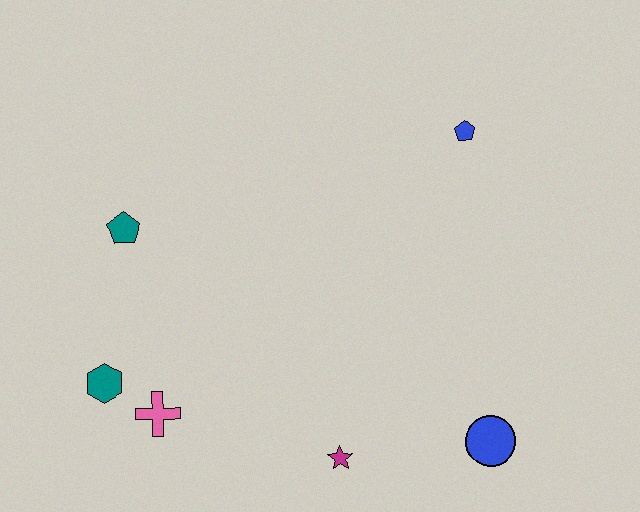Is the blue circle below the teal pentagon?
Yes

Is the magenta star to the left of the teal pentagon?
No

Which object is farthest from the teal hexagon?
The blue pentagon is farthest from the teal hexagon.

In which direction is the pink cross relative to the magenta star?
The pink cross is to the left of the magenta star.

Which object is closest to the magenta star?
The blue circle is closest to the magenta star.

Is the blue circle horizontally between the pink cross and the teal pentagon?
No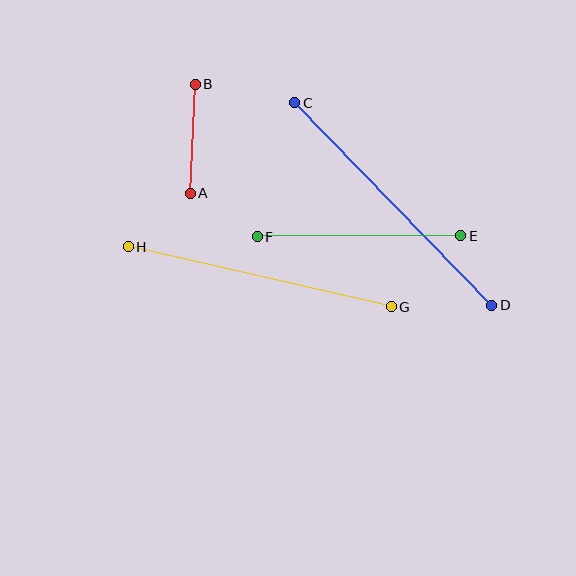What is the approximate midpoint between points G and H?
The midpoint is at approximately (260, 277) pixels.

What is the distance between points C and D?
The distance is approximately 283 pixels.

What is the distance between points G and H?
The distance is approximately 270 pixels.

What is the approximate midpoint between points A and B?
The midpoint is at approximately (193, 139) pixels.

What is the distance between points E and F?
The distance is approximately 203 pixels.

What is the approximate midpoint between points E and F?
The midpoint is at approximately (359, 236) pixels.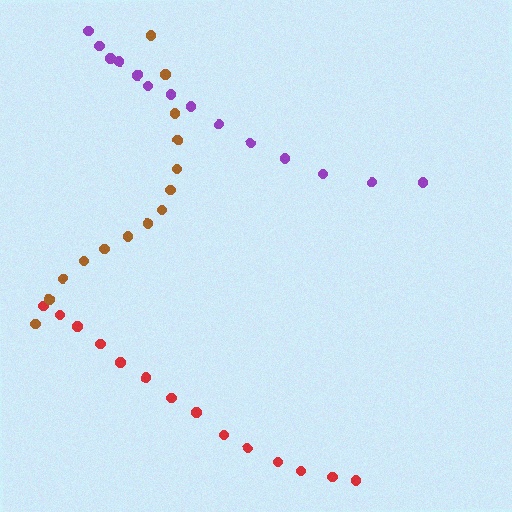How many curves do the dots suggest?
There are 3 distinct paths.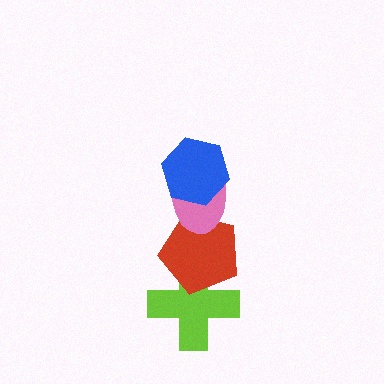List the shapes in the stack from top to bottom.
From top to bottom: the blue hexagon, the pink ellipse, the red pentagon, the lime cross.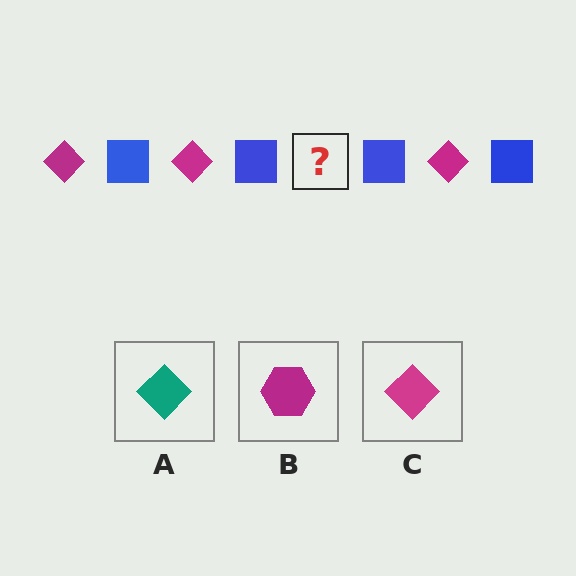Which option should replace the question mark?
Option C.